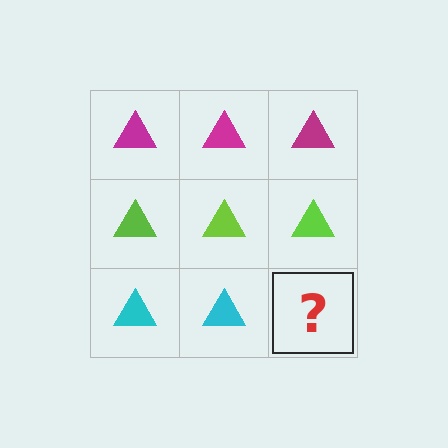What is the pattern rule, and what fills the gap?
The rule is that each row has a consistent color. The gap should be filled with a cyan triangle.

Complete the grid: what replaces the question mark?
The question mark should be replaced with a cyan triangle.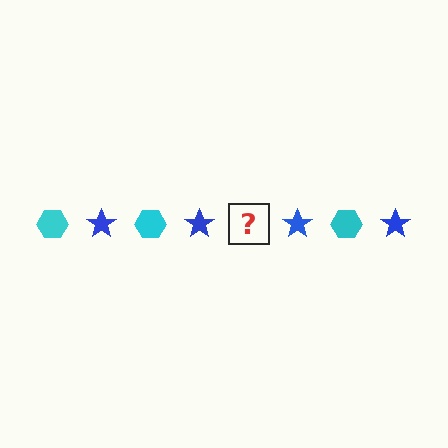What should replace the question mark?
The question mark should be replaced with a cyan hexagon.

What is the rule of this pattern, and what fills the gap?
The rule is that the pattern alternates between cyan hexagon and blue star. The gap should be filled with a cyan hexagon.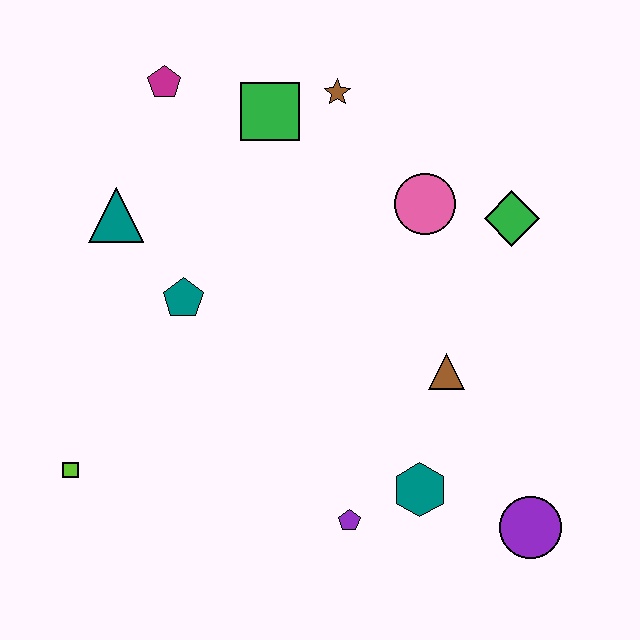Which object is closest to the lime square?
The teal pentagon is closest to the lime square.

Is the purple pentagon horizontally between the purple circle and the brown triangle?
No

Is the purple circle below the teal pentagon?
Yes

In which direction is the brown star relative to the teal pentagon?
The brown star is above the teal pentagon.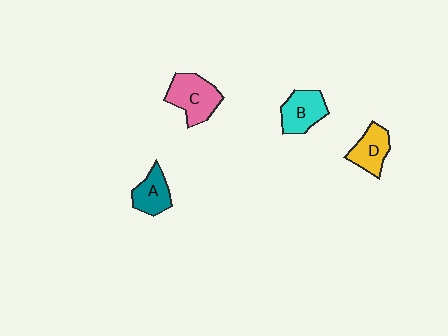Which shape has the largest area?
Shape C (pink).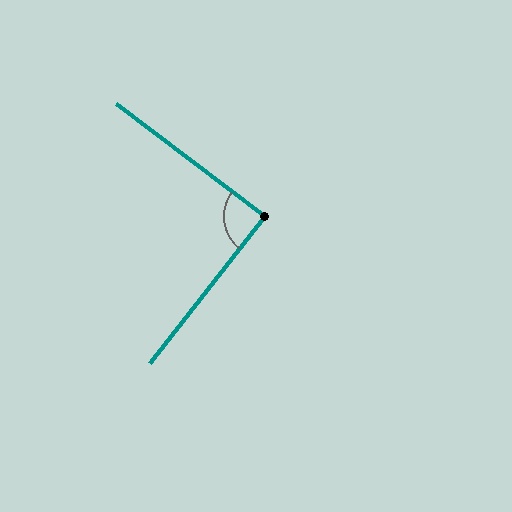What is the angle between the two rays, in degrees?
Approximately 89 degrees.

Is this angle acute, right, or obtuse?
It is approximately a right angle.